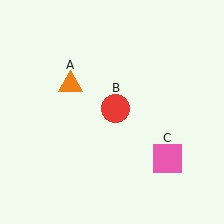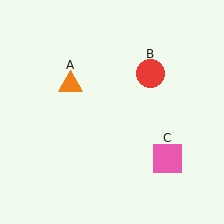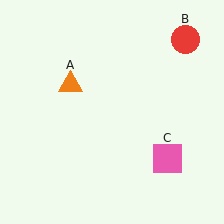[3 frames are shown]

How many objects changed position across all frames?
1 object changed position: red circle (object B).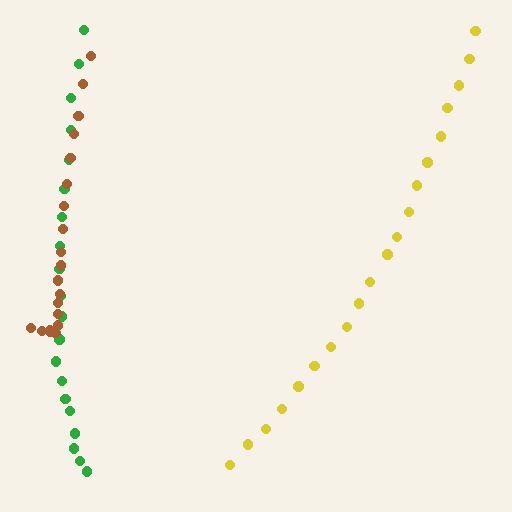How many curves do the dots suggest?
There are 3 distinct paths.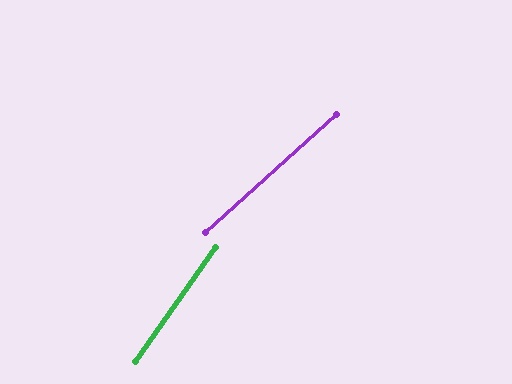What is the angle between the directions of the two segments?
Approximately 13 degrees.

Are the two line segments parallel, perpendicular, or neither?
Neither parallel nor perpendicular — they differ by about 13°.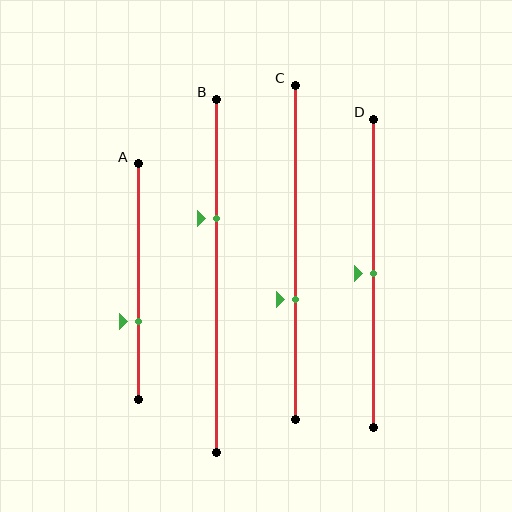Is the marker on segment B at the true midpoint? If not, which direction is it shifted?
No, the marker on segment B is shifted upward by about 16% of the segment length.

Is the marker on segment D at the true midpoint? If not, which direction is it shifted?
Yes, the marker on segment D is at the true midpoint.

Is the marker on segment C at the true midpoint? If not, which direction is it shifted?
No, the marker on segment C is shifted downward by about 14% of the segment length.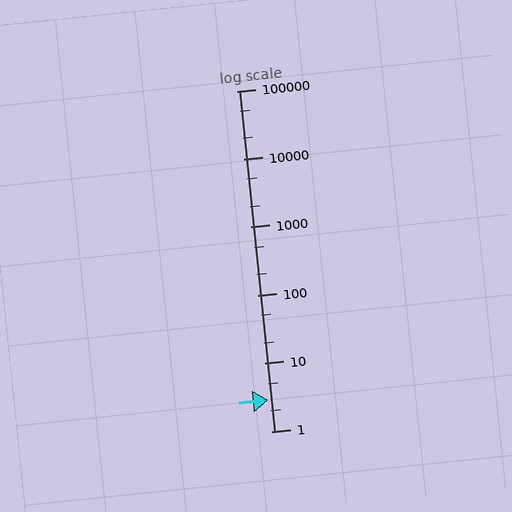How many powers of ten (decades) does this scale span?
The scale spans 5 decades, from 1 to 100000.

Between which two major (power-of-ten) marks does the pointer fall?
The pointer is between 1 and 10.